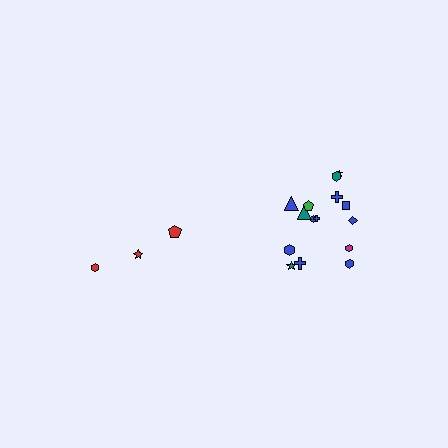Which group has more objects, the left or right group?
The right group.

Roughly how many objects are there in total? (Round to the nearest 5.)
Roughly 20 objects in total.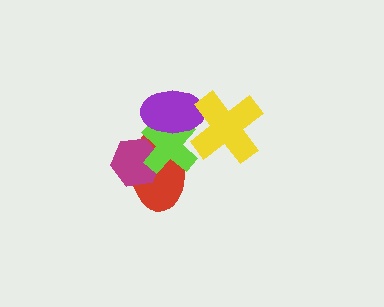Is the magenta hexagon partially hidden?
Yes, it is partially covered by another shape.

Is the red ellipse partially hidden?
Yes, it is partially covered by another shape.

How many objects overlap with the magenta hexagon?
2 objects overlap with the magenta hexagon.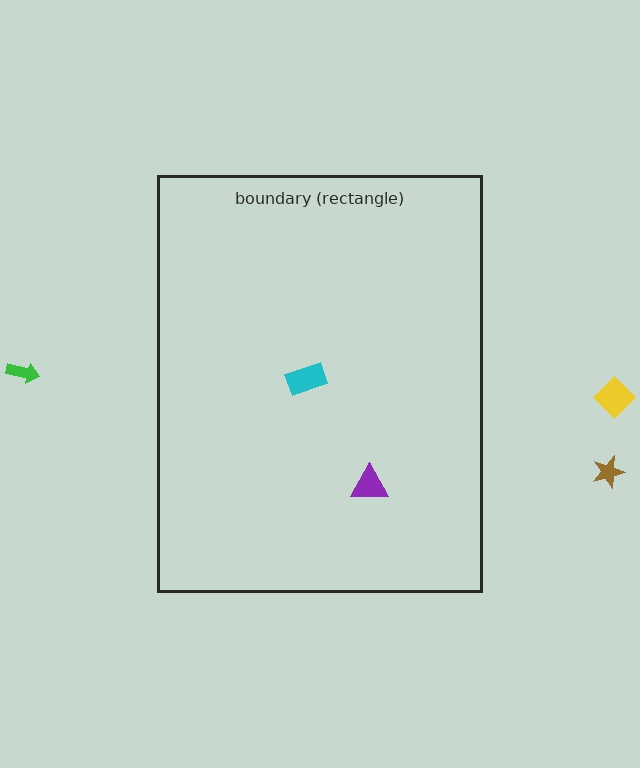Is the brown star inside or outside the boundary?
Outside.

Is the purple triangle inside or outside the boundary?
Inside.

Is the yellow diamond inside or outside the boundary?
Outside.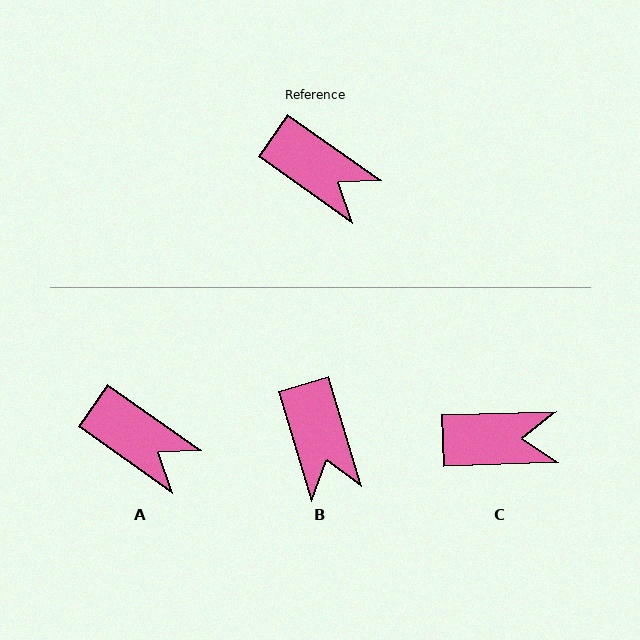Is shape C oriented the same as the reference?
No, it is off by about 37 degrees.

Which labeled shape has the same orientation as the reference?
A.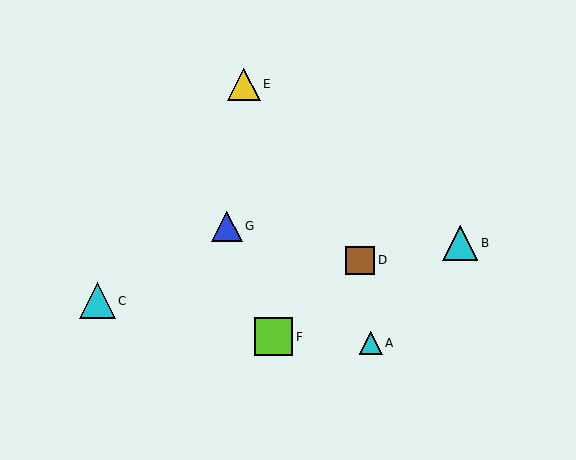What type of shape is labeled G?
Shape G is a blue triangle.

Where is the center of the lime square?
The center of the lime square is at (274, 337).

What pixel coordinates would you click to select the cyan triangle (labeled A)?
Click at (371, 343) to select the cyan triangle A.